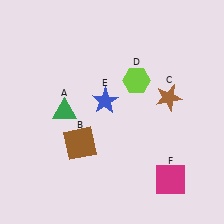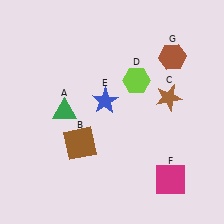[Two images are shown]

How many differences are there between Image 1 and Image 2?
There is 1 difference between the two images.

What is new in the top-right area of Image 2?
A brown hexagon (G) was added in the top-right area of Image 2.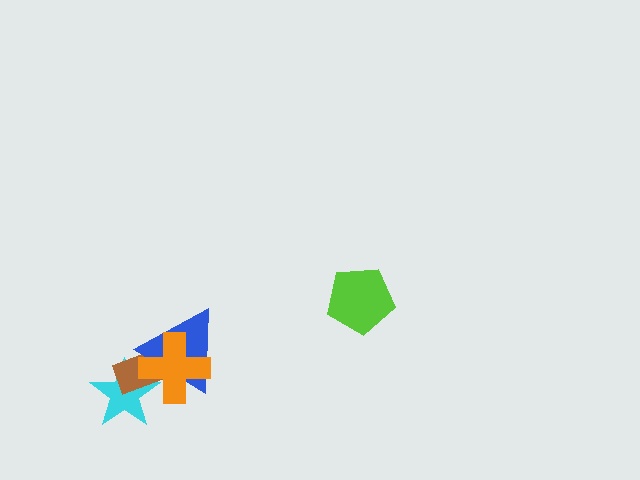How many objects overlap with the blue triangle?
3 objects overlap with the blue triangle.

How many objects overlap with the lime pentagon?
0 objects overlap with the lime pentagon.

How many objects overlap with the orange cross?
3 objects overlap with the orange cross.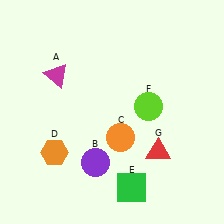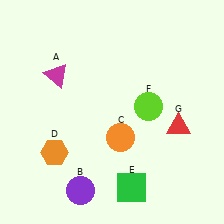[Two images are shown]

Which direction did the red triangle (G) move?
The red triangle (G) moved up.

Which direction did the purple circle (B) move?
The purple circle (B) moved down.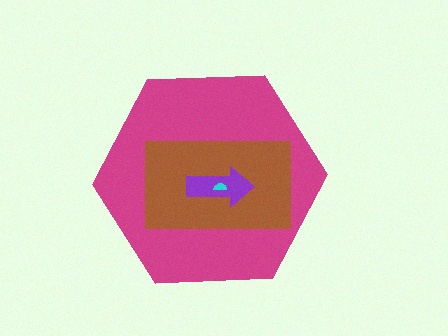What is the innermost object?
The cyan semicircle.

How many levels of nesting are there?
4.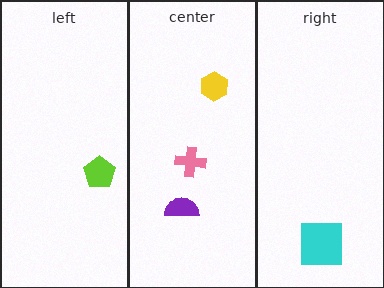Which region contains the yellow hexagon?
The center region.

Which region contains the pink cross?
The center region.